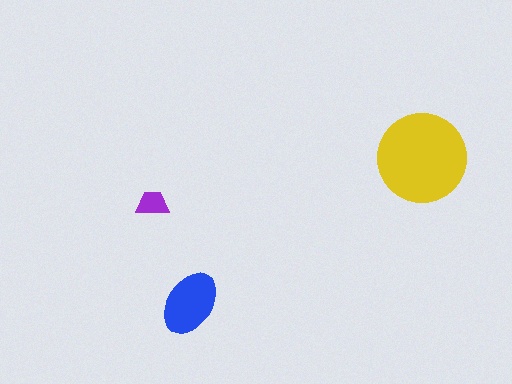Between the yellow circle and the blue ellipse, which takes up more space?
The yellow circle.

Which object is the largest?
The yellow circle.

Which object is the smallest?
The purple trapezoid.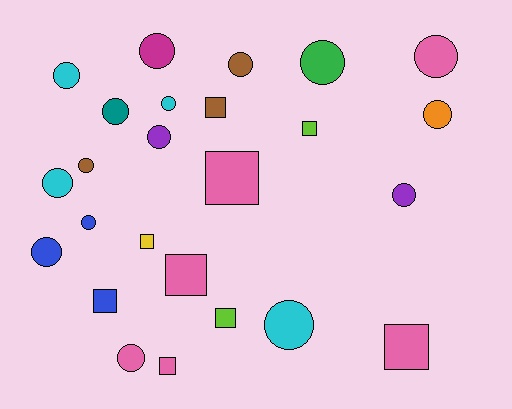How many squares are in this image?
There are 9 squares.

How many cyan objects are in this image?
There are 4 cyan objects.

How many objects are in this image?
There are 25 objects.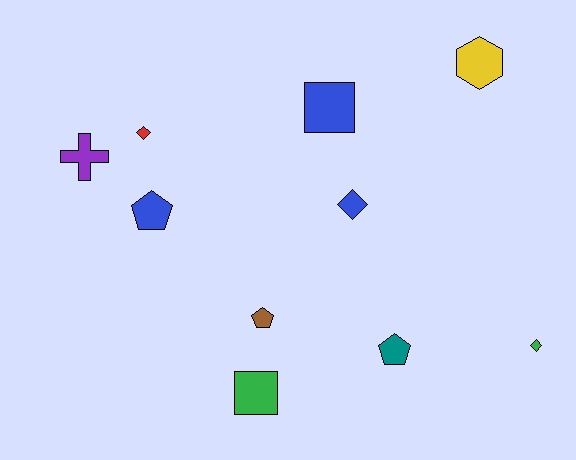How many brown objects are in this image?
There is 1 brown object.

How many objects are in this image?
There are 10 objects.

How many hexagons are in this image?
There is 1 hexagon.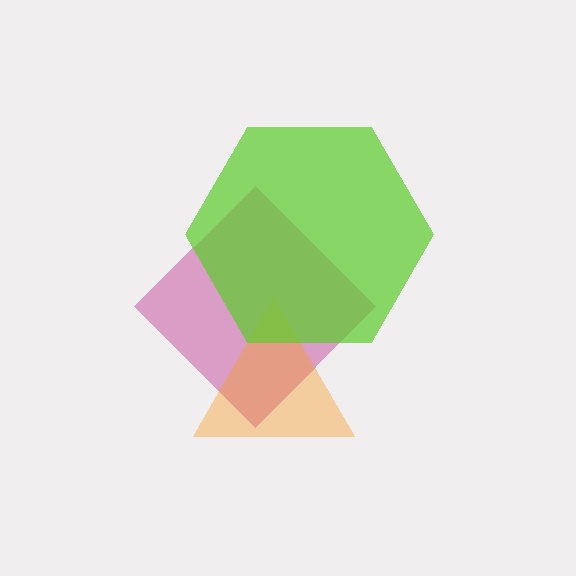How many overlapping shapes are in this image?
There are 3 overlapping shapes in the image.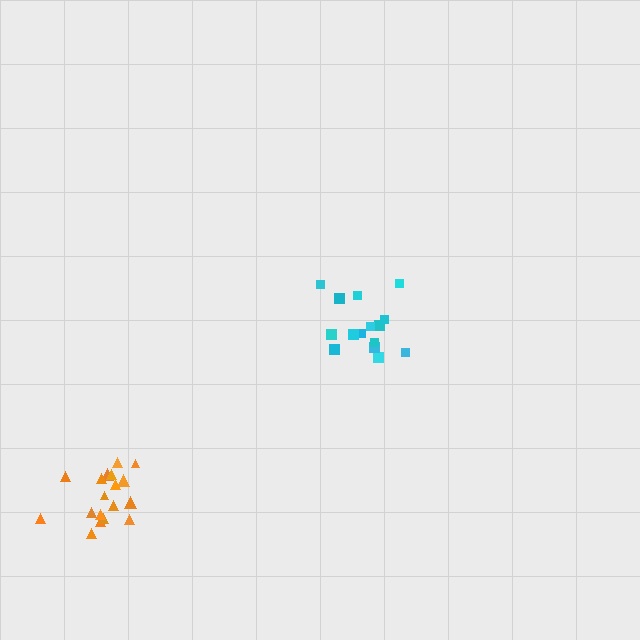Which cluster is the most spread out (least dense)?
Cyan.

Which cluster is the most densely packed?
Orange.